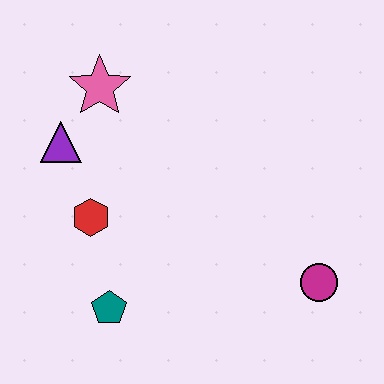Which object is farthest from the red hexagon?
The magenta circle is farthest from the red hexagon.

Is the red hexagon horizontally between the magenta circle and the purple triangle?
Yes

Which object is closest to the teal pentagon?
The red hexagon is closest to the teal pentagon.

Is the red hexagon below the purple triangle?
Yes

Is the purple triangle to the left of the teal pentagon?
Yes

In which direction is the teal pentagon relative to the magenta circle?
The teal pentagon is to the left of the magenta circle.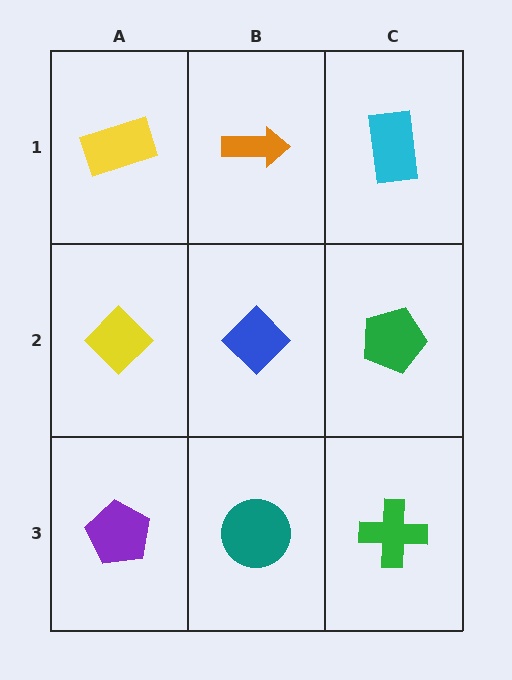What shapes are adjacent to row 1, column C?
A green pentagon (row 2, column C), an orange arrow (row 1, column B).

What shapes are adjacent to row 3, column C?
A green pentagon (row 2, column C), a teal circle (row 3, column B).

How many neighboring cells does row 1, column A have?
2.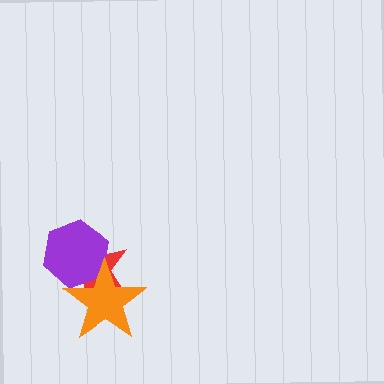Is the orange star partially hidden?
No, no other shape covers it.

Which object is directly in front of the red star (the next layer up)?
The purple hexagon is directly in front of the red star.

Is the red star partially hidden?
Yes, it is partially covered by another shape.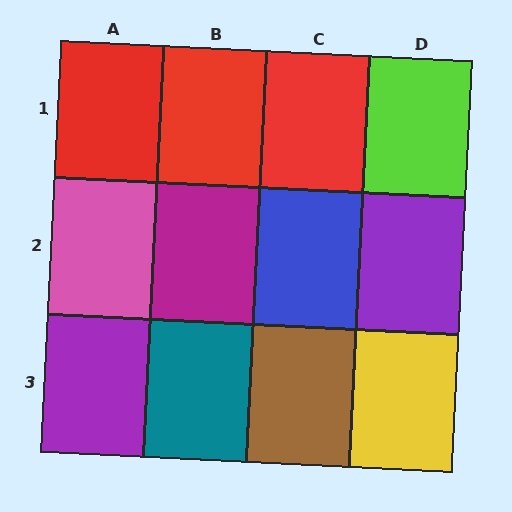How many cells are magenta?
1 cell is magenta.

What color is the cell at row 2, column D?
Purple.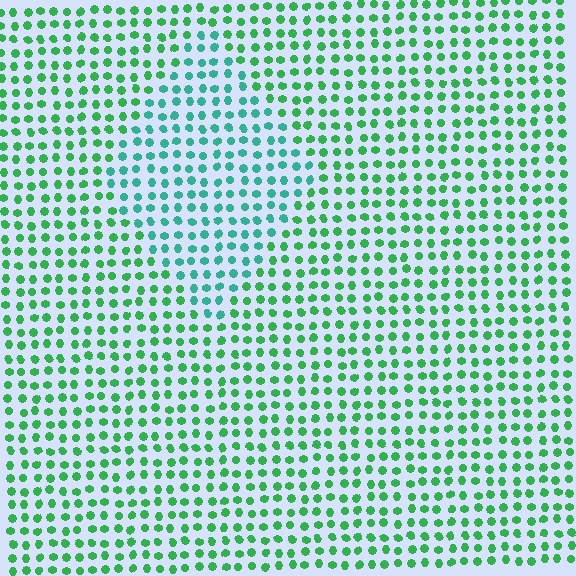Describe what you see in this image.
The image is filled with small green elements in a uniform arrangement. A diamond-shaped region is visible where the elements are tinted to a slightly different hue, forming a subtle color boundary.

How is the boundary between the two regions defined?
The boundary is defined purely by a slight shift in hue (about 33 degrees). Spacing, size, and orientation are identical on both sides.